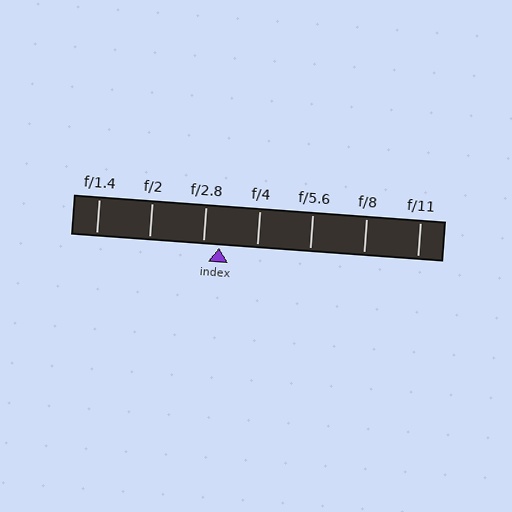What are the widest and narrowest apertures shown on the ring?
The widest aperture shown is f/1.4 and the narrowest is f/11.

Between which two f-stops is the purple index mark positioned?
The index mark is between f/2.8 and f/4.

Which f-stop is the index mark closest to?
The index mark is closest to f/2.8.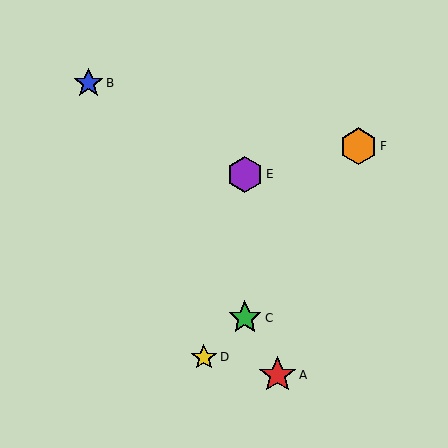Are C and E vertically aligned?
Yes, both are at x≈245.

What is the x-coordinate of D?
Object D is at x≈204.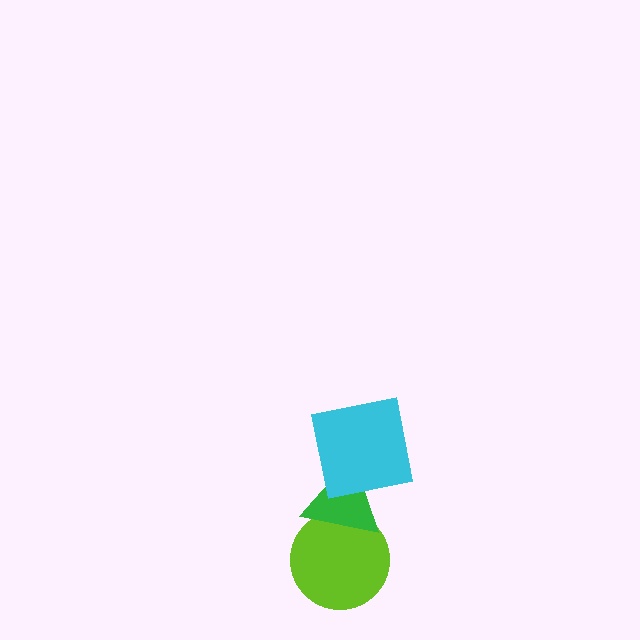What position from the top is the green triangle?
The green triangle is 2nd from the top.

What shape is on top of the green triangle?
The cyan square is on top of the green triangle.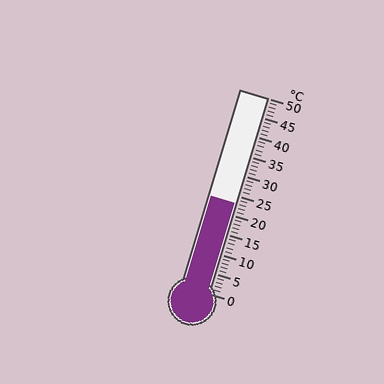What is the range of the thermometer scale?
The thermometer scale ranges from 0°C to 50°C.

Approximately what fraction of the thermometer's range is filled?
The thermometer is filled to approximately 45% of its range.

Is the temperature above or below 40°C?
The temperature is below 40°C.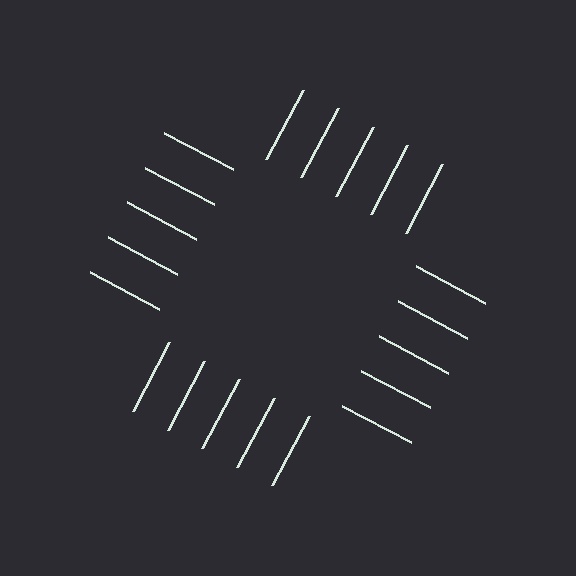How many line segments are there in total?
20 — 5 along each of the 4 edges.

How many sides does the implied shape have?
4 sides — the line-ends trace a square.